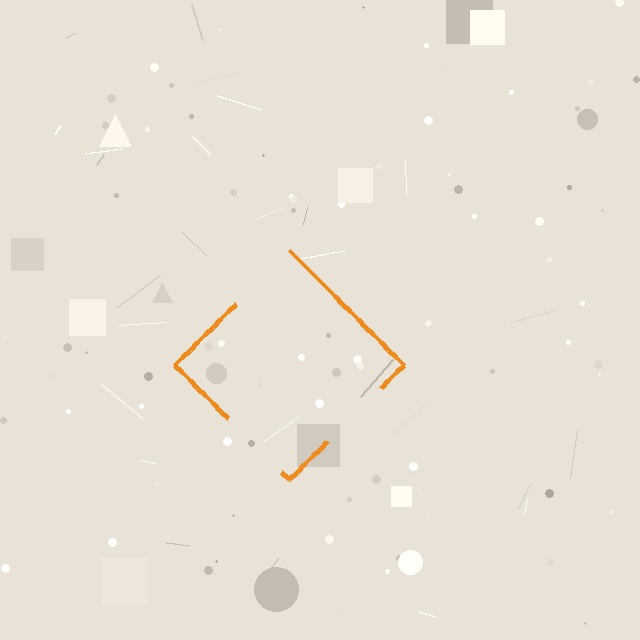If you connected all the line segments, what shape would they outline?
They would outline a diamond.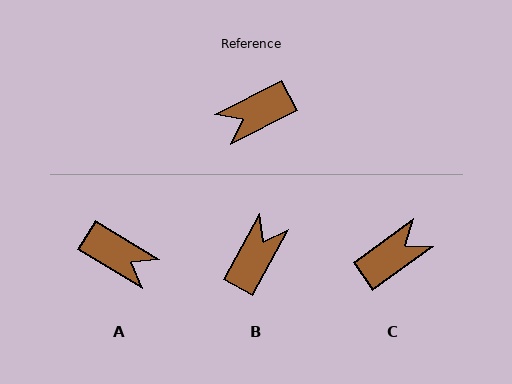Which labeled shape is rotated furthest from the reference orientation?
C, about 172 degrees away.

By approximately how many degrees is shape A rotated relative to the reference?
Approximately 122 degrees counter-clockwise.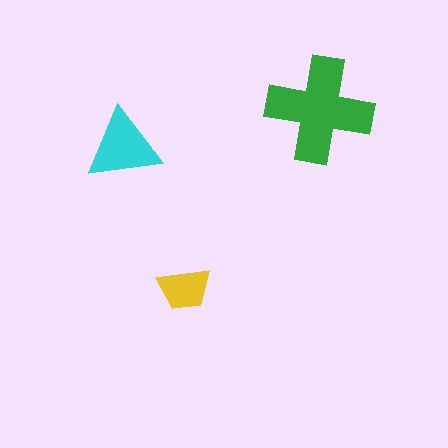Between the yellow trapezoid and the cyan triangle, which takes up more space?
The cyan triangle.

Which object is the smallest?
The yellow trapezoid.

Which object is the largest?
The green cross.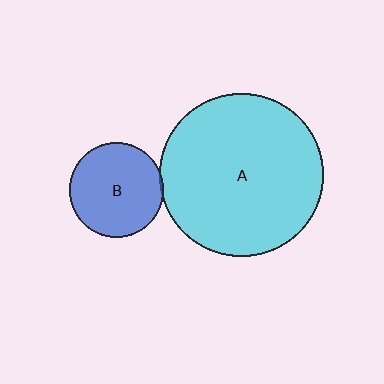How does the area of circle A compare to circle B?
Approximately 3.0 times.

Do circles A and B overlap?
Yes.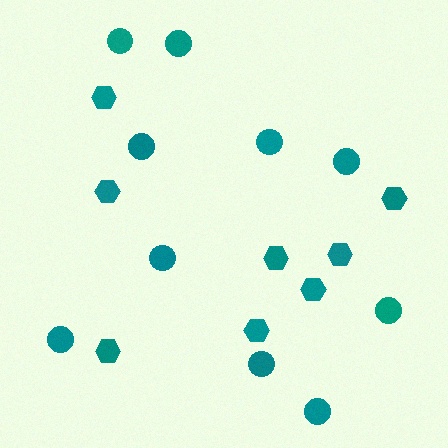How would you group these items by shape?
There are 2 groups: one group of hexagons (8) and one group of circles (10).